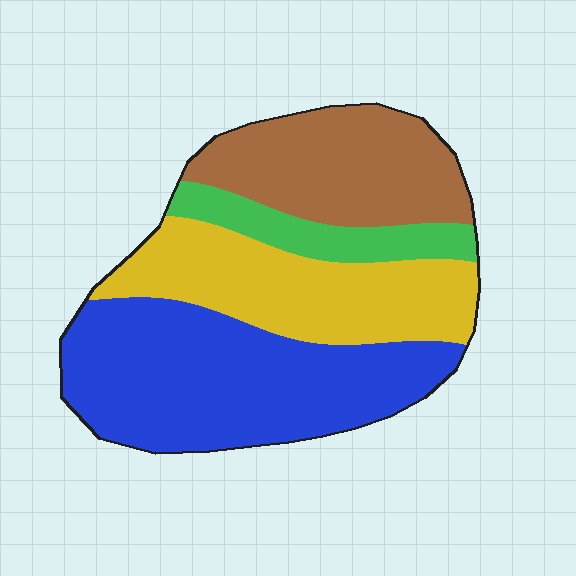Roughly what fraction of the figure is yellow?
Yellow takes up between a quarter and a half of the figure.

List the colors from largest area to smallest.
From largest to smallest: blue, yellow, brown, green.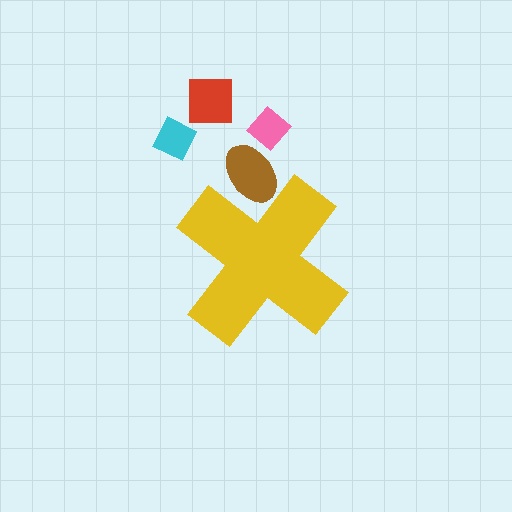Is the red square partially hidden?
No, the red square is fully visible.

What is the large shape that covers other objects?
A yellow cross.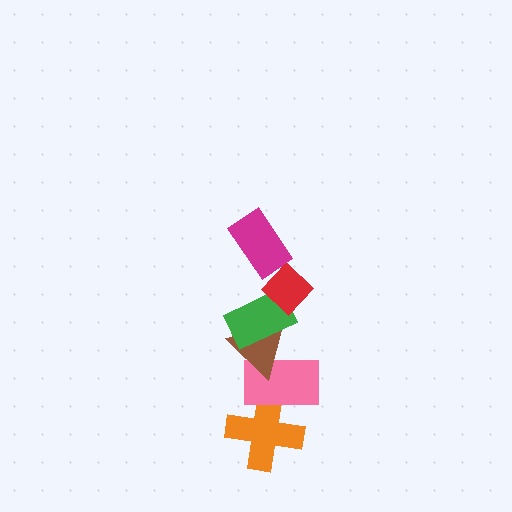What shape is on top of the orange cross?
The pink rectangle is on top of the orange cross.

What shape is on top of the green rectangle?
The red diamond is on top of the green rectangle.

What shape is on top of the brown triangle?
The green rectangle is on top of the brown triangle.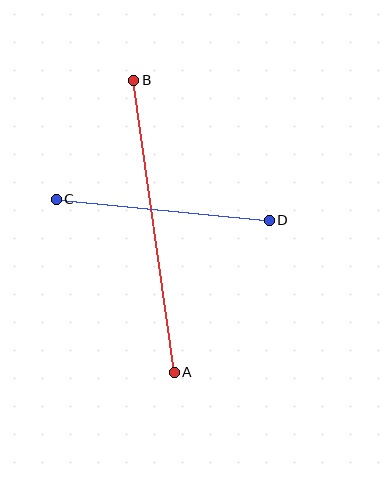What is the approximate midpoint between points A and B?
The midpoint is at approximately (154, 226) pixels.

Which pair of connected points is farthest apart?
Points A and B are farthest apart.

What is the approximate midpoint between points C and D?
The midpoint is at approximately (163, 210) pixels.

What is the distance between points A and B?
The distance is approximately 295 pixels.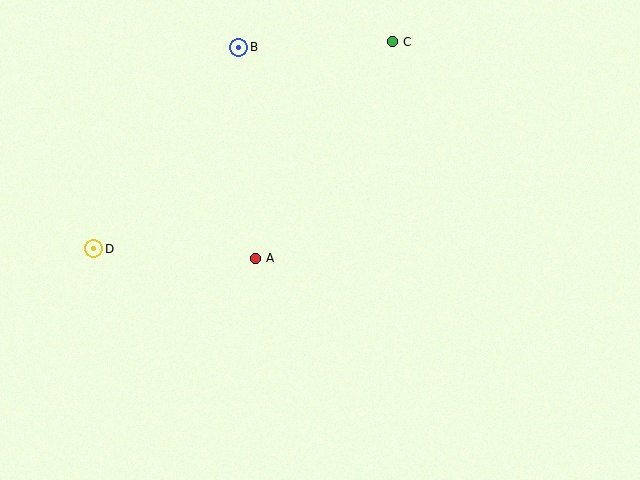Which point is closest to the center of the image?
Point A at (255, 258) is closest to the center.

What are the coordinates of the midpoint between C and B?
The midpoint between C and B is at (315, 44).